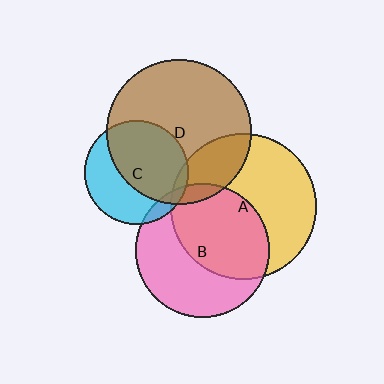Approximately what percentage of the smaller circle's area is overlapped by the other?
Approximately 60%.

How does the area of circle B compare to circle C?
Approximately 1.7 times.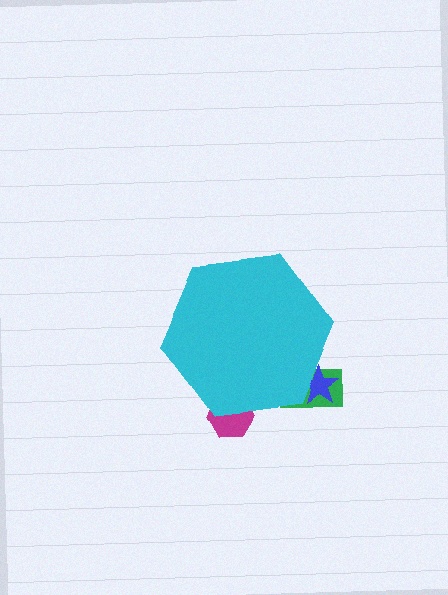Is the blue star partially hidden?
Yes, the blue star is partially hidden behind the cyan hexagon.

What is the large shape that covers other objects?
A cyan hexagon.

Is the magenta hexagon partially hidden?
Yes, the magenta hexagon is partially hidden behind the cyan hexagon.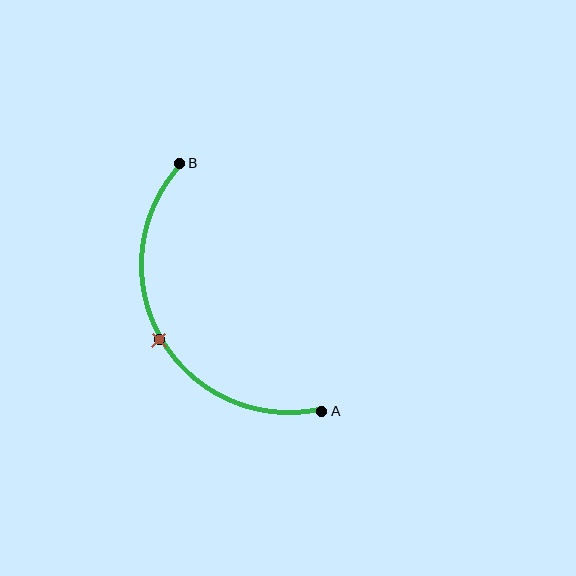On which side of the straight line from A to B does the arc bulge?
The arc bulges to the left of the straight line connecting A and B.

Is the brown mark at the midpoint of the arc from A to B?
Yes. The brown mark lies on the arc at equal arc-length from both A and B — it is the arc midpoint.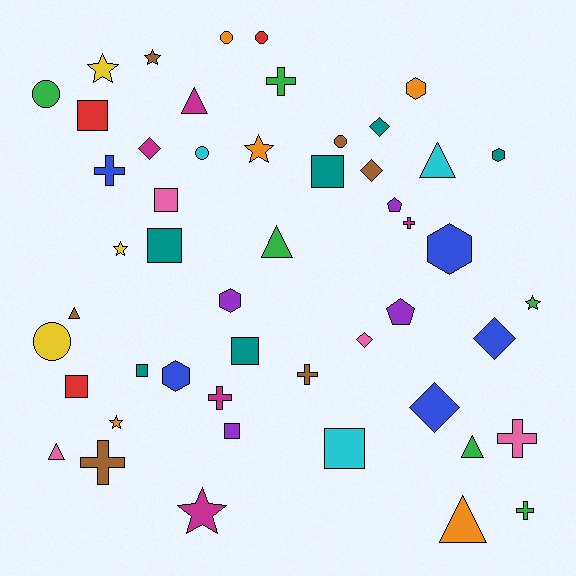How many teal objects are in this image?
There are 6 teal objects.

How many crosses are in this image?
There are 8 crosses.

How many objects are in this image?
There are 50 objects.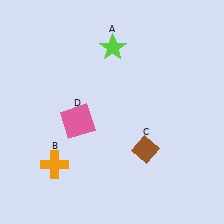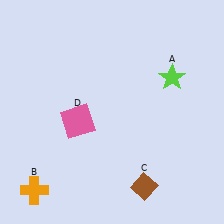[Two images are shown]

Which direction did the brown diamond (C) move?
The brown diamond (C) moved down.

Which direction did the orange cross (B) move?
The orange cross (B) moved down.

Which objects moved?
The objects that moved are: the lime star (A), the orange cross (B), the brown diamond (C).